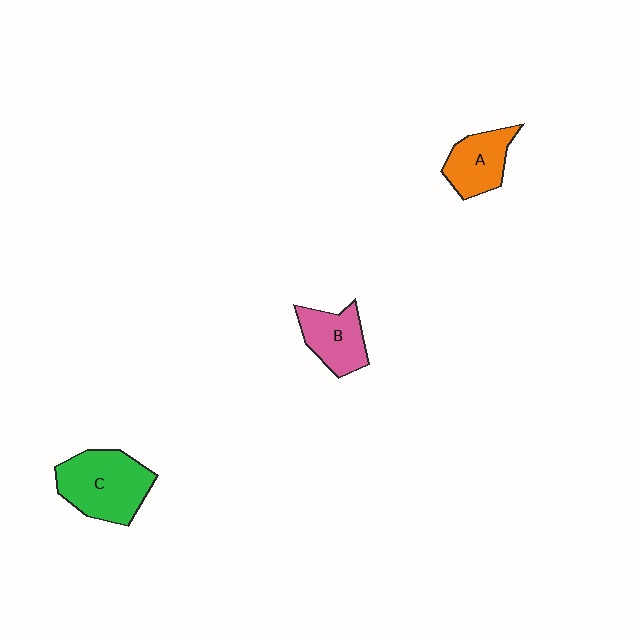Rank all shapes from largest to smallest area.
From largest to smallest: C (green), B (pink), A (orange).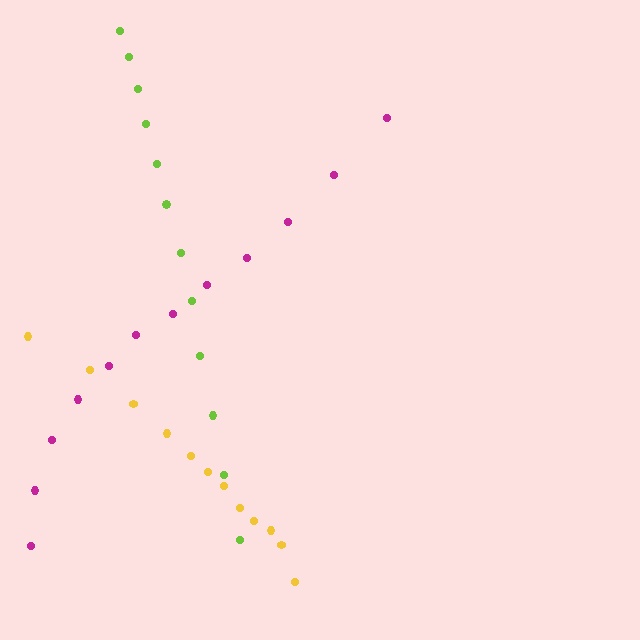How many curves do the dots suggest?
There are 3 distinct paths.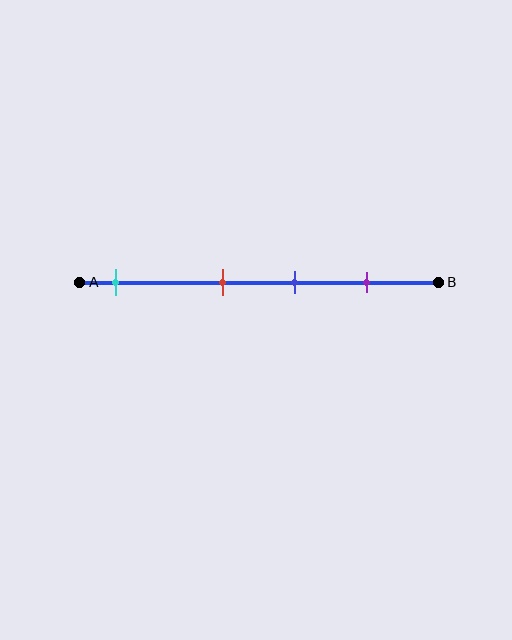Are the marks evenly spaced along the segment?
No, the marks are not evenly spaced.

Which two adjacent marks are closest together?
The red and blue marks are the closest adjacent pair.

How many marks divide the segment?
There are 4 marks dividing the segment.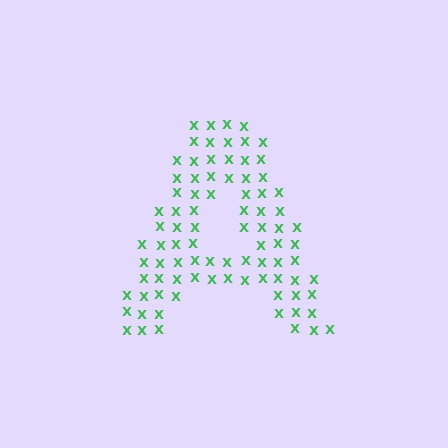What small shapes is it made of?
It is made of small letter X's.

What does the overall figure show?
The overall figure shows the letter A.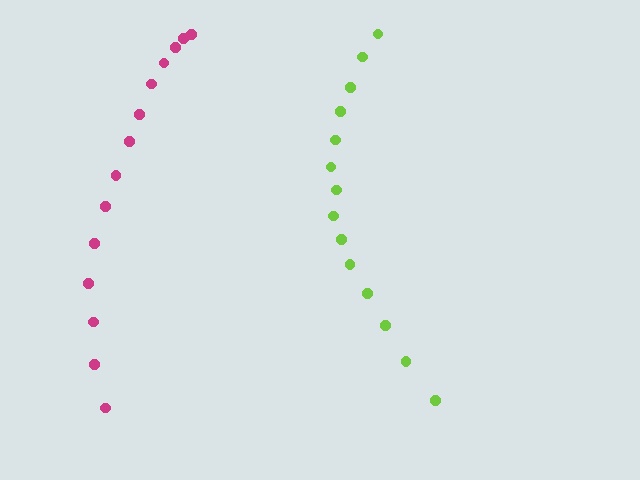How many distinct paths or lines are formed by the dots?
There are 2 distinct paths.